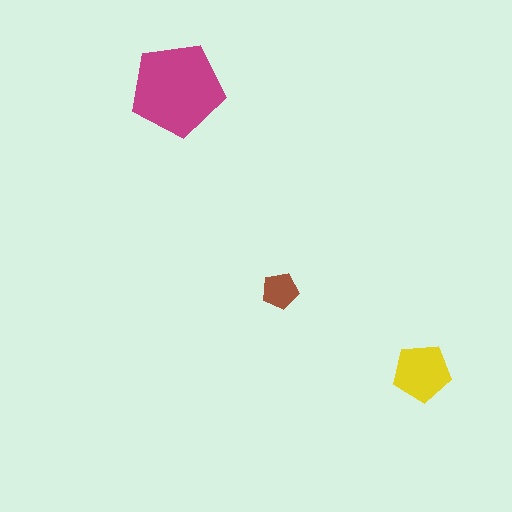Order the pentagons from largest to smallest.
the magenta one, the yellow one, the brown one.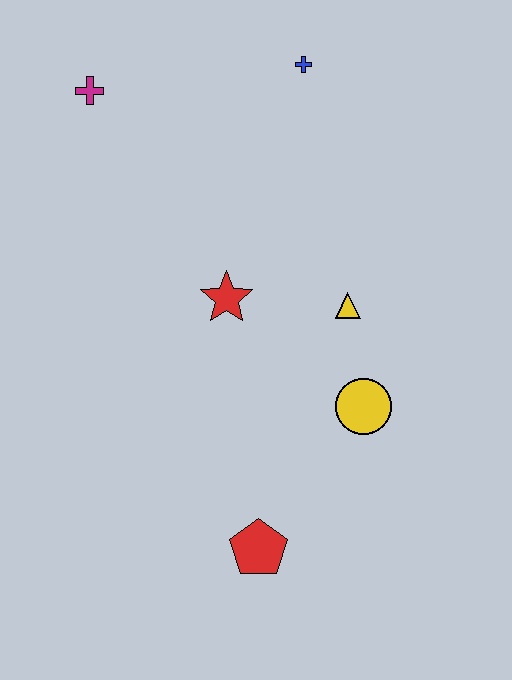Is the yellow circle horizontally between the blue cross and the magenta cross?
No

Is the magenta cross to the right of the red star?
No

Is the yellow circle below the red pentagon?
No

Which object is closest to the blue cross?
The magenta cross is closest to the blue cross.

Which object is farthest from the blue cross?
The red pentagon is farthest from the blue cross.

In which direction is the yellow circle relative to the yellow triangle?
The yellow circle is below the yellow triangle.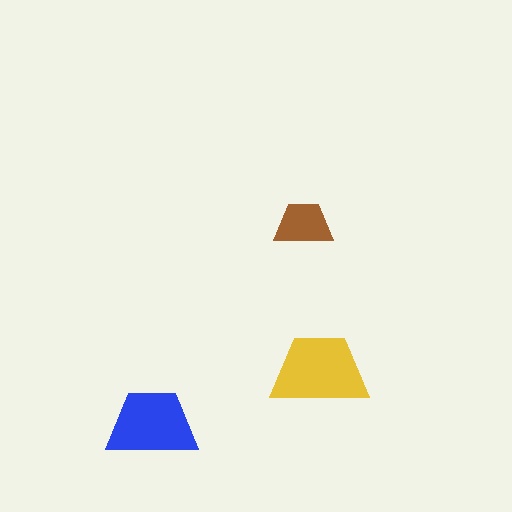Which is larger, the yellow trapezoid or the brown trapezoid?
The yellow one.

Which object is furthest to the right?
The yellow trapezoid is rightmost.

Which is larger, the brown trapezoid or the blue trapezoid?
The blue one.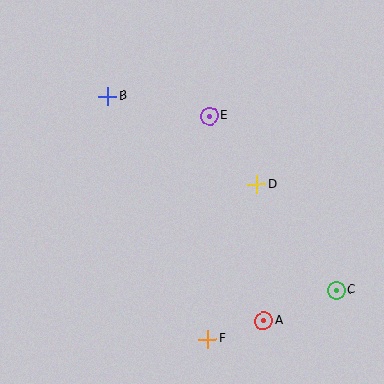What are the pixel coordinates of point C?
Point C is at (336, 290).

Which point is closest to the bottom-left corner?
Point F is closest to the bottom-left corner.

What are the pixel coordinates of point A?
Point A is at (264, 321).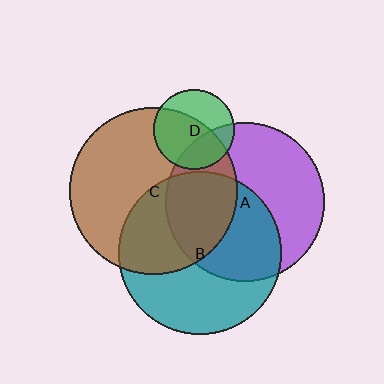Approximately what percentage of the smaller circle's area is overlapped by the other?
Approximately 50%.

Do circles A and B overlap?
Yes.